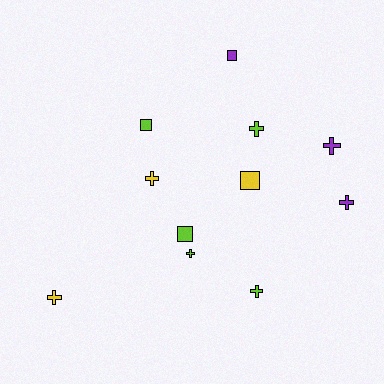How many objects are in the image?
There are 11 objects.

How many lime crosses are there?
There are 3 lime crosses.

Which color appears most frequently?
Lime, with 5 objects.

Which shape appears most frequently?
Cross, with 7 objects.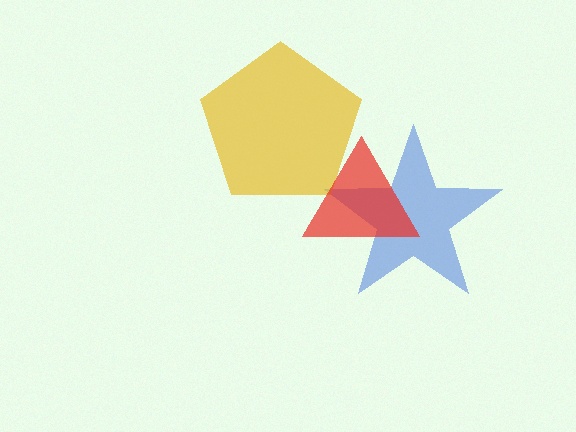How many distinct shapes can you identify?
There are 3 distinct shapes: a blue star, a yellow pentagon, a red triangle.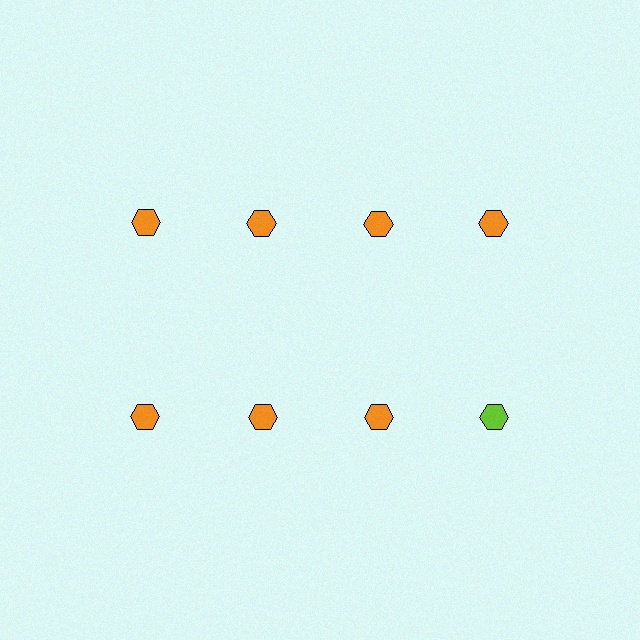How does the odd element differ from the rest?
It has a different color: lime instead of orange.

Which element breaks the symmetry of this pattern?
The lime hexagon in the second row, second from right column breaks the symmetry. All other shapes are orange hexagons.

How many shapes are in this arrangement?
There are 8 shapes arranged in a grid pattern.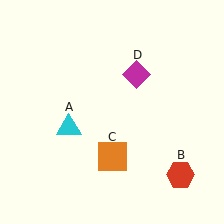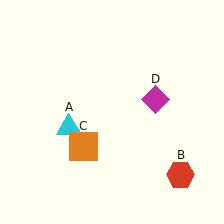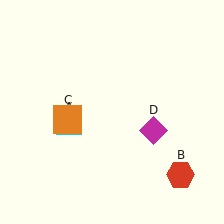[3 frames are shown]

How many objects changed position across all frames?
2 objects changed position: orange square (object C), magenta diamond (object D).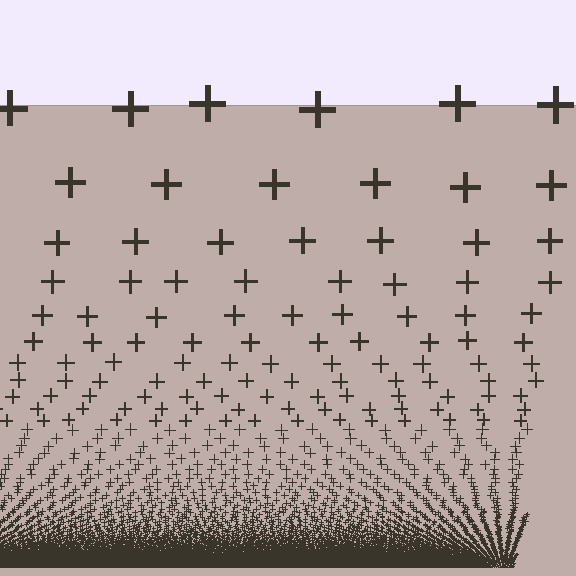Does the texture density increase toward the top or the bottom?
Density increases toward the bottom.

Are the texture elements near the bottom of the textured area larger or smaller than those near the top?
Smaller. The gradient is inverted — elements near the bottom are smaller and denser.